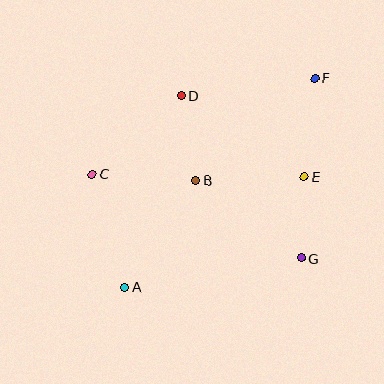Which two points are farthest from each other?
Points A and F are farthest from each other.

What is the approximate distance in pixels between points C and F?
The distance between C and F is approximately 242 pixels.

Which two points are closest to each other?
Points E and G are closest to each other.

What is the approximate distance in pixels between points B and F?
The distance between B and F is approximately 156 pixels.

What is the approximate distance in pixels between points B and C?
The distance between B and C is approximately 104 pixels.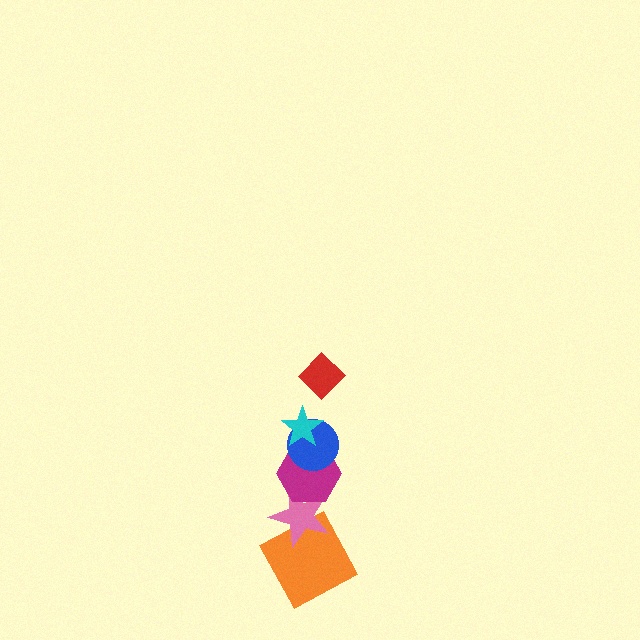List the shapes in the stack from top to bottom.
From top to bottom: the red diamond, the cyan star, the blue circle, the magenta hexagon, the pink star, the orange square.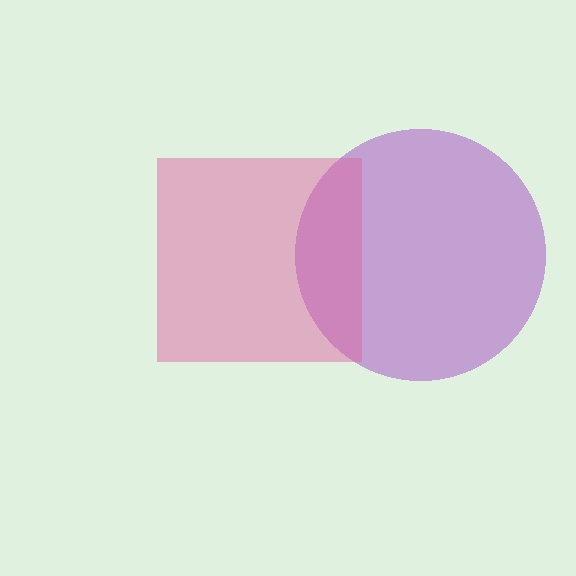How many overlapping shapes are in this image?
There are 2 overlapping shapes in the image.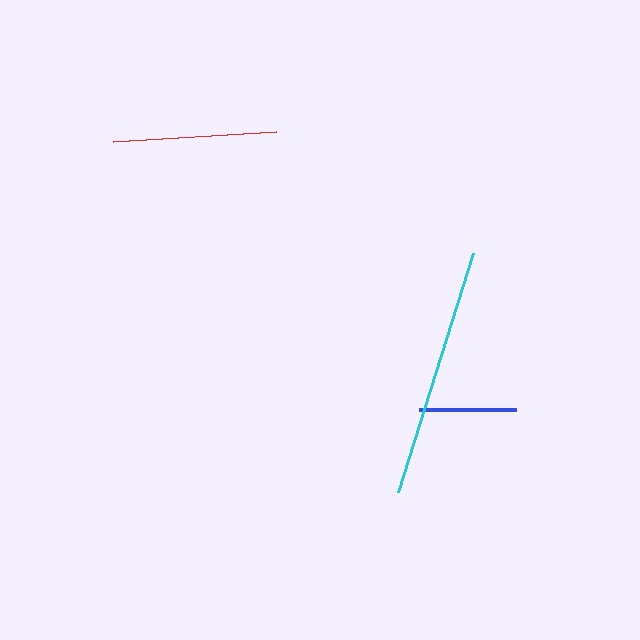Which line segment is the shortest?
The blue line is the shortest at approximately 97 pixels.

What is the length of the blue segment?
The blue segment is approximately 97 pixels long.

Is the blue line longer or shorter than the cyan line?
The cyan line is longer than the blue line.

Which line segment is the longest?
The cyan line is the longest at approximately 251 pixels.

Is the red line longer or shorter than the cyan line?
The cyan line is longer than the red line.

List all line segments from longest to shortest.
From longest to shortest: cyan, red, blue.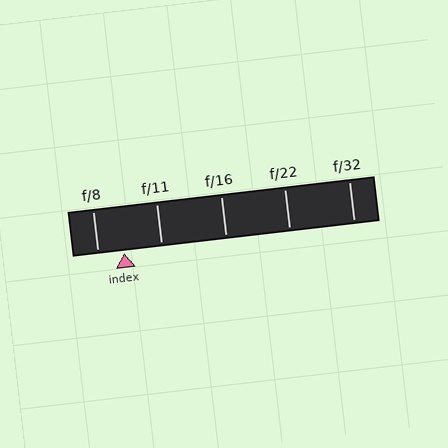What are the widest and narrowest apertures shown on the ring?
The widest aperture shown is f/8 and the narrowest is f/32.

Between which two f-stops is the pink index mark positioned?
The index mark is between f/8 and f/11.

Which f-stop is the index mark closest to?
The index mark is closest to f/8.